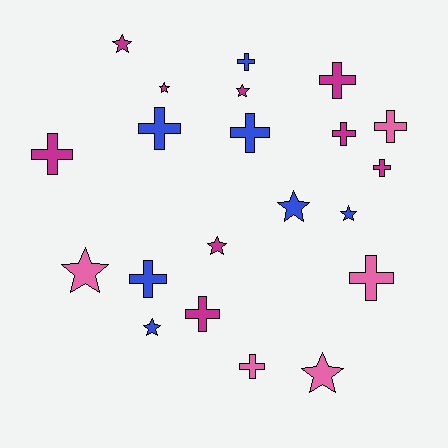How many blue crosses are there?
There are 4 blue crosses.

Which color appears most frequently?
Magenta, with 9 objects.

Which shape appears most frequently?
Cross, with 12 objects.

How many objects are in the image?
There are 21 objects.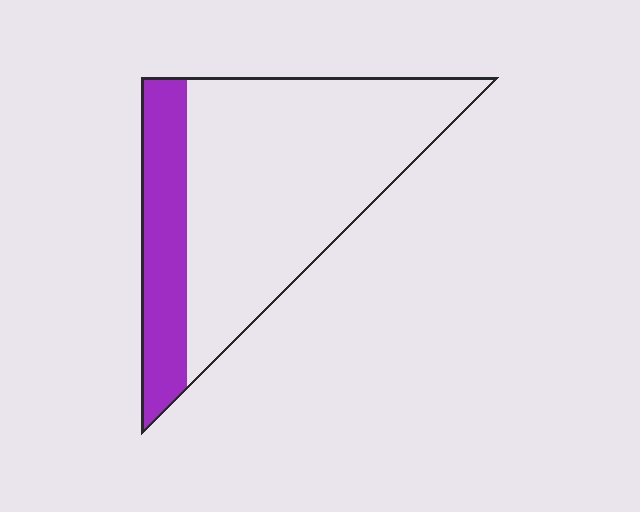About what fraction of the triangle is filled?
About one quarter (1/4).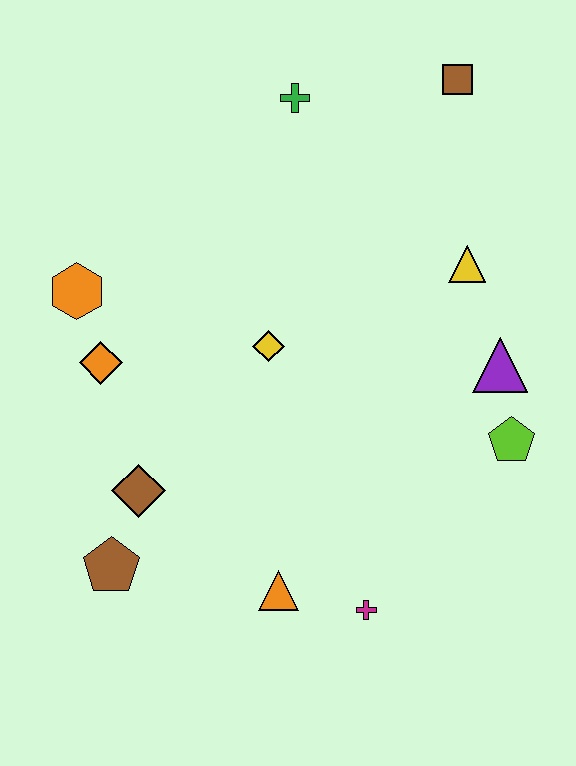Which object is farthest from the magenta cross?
The brown square is farthest from the magenta cross.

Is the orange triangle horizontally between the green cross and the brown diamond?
Yes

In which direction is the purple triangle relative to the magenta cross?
The purple triangle is above the magenta cross.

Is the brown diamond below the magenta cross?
No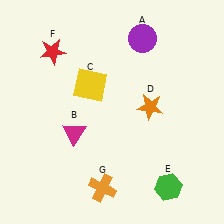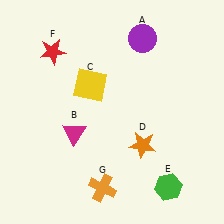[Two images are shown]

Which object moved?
The orange star (D) moved down.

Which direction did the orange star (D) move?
The orange star (D) moved down.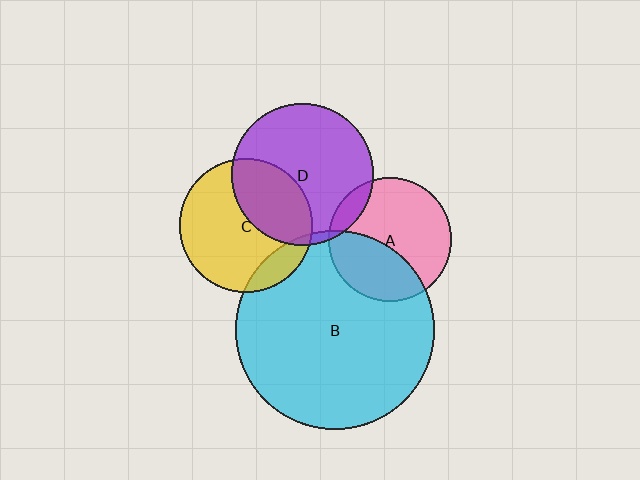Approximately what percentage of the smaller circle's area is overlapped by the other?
Approximately 15%.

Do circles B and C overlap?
Yes.